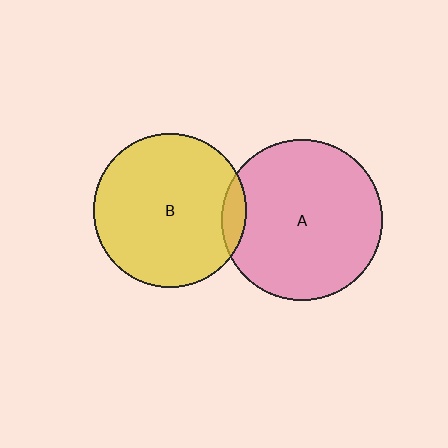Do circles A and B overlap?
Yes.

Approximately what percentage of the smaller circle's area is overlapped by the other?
Approximately 10%.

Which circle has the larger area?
Circle A (pink).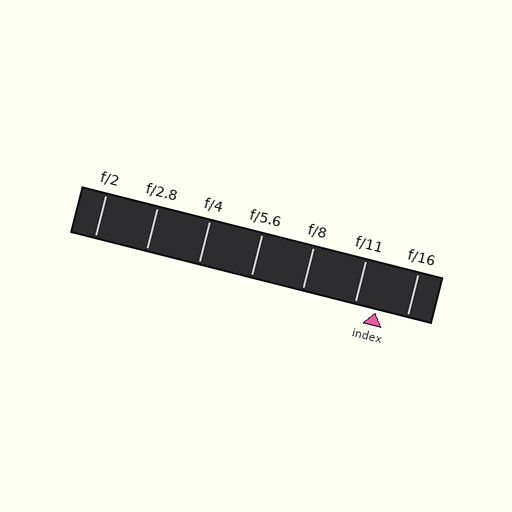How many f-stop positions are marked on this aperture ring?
There are 7 f-stop positions marked.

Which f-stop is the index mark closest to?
The index mark is closest to f/11.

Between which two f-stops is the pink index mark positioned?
The index mark is between f/11 and f/16.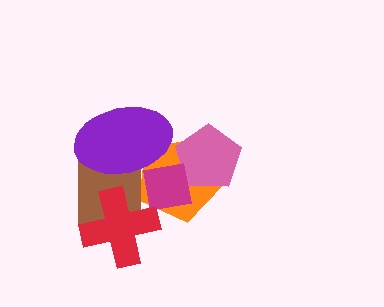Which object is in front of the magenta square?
The purple ellipse is in front of the magenta square.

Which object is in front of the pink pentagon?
The magenta square is in front of the pink pentagon.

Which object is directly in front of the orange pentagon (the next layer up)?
The pink pentagon is directly in front of the orange pentagon.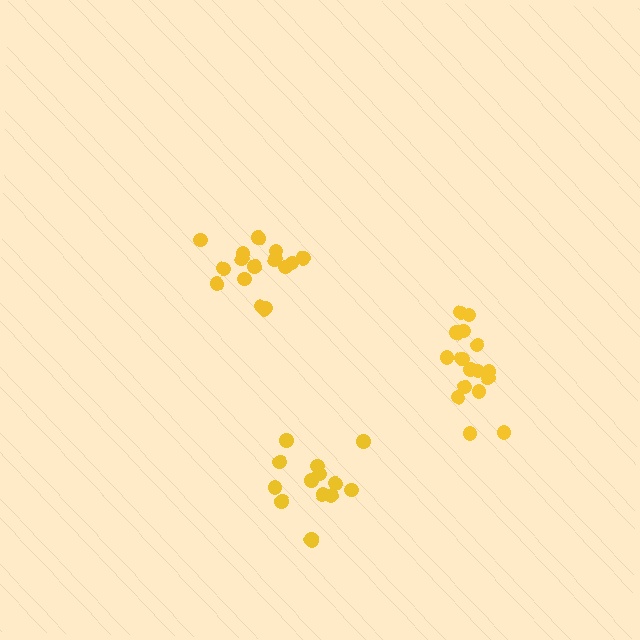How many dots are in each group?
Group 1: 17 dots, Group 2: 16 dots, Group 3: 14 dots (47 total).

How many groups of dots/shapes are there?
There are 3 groups.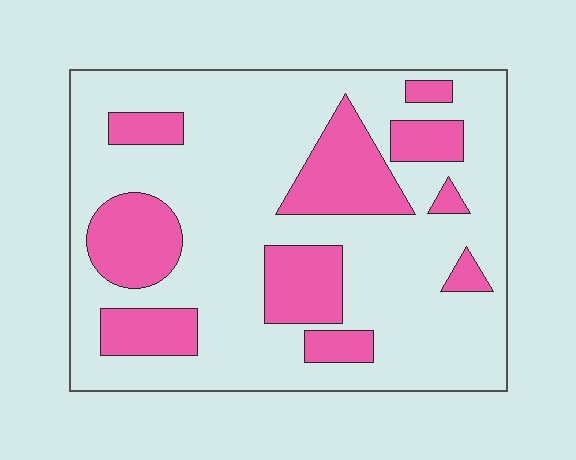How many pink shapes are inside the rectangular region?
10.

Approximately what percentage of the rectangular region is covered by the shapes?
Approximately 25%.